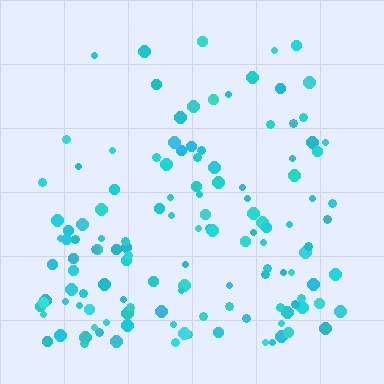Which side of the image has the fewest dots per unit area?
The top.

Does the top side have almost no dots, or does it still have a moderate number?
Still a moderate number, just noticeably fewer than the bottom.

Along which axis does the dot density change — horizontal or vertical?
Vertical.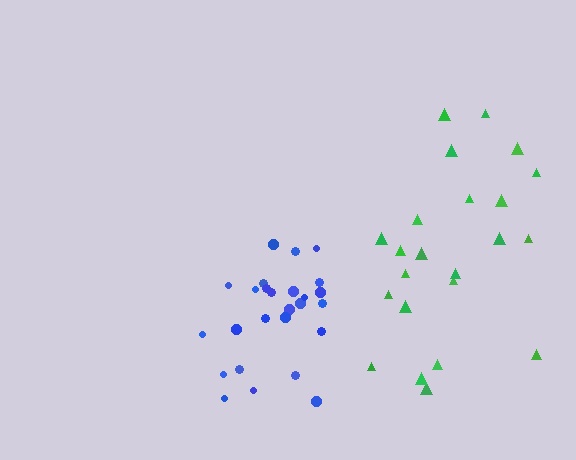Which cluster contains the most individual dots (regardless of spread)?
Blue (26).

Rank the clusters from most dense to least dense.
blue, green.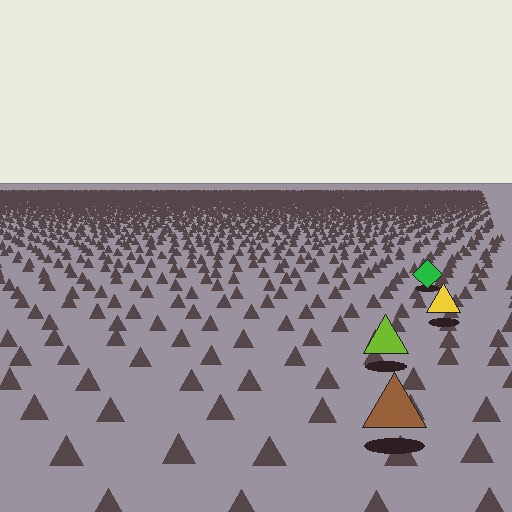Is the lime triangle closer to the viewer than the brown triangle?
No. The brown triangle is closer — you can tell from the texture gradient: the ground texture is coarser near it.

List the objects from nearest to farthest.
From nearest to farthest: the brown triangle, the lime triangle, the yellow triangle, the green diamond.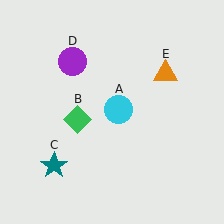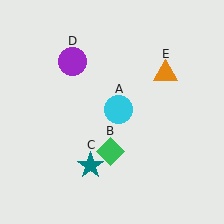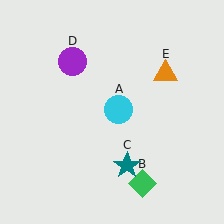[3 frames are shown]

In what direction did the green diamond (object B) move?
The green diamond (object B) moved down and to the right.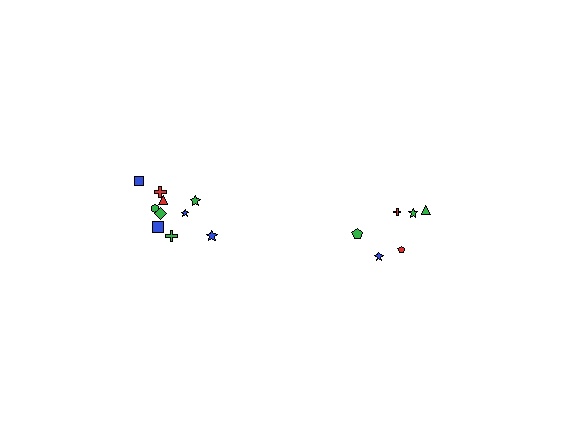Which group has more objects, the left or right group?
The left group.